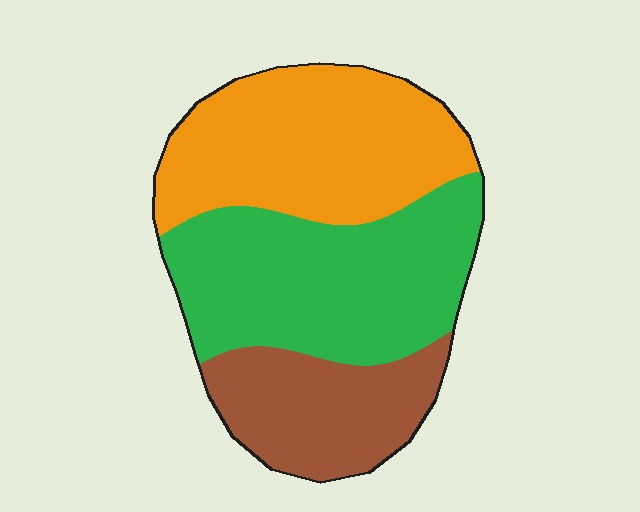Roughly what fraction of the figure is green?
Green covers 40% of the figure.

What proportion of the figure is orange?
Orange takes up between a third and a half of the figure.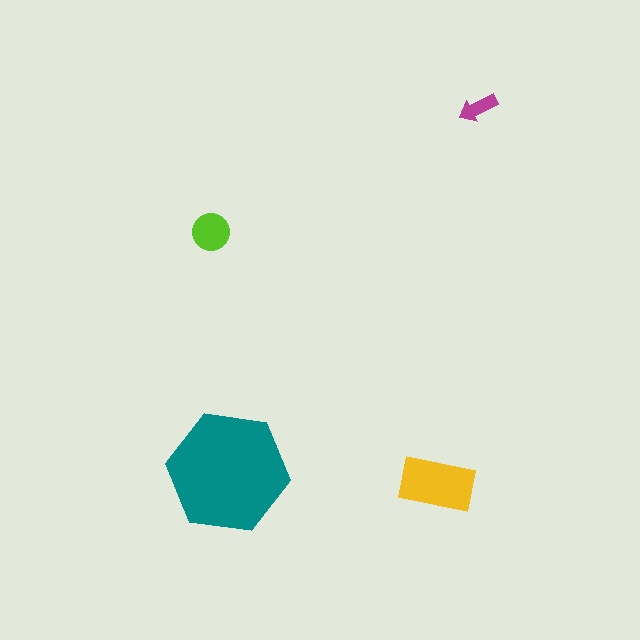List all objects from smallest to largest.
The magenta arrow, the lime circle, the yellow rectangle, the teal hexagon.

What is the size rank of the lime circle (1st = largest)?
3rd.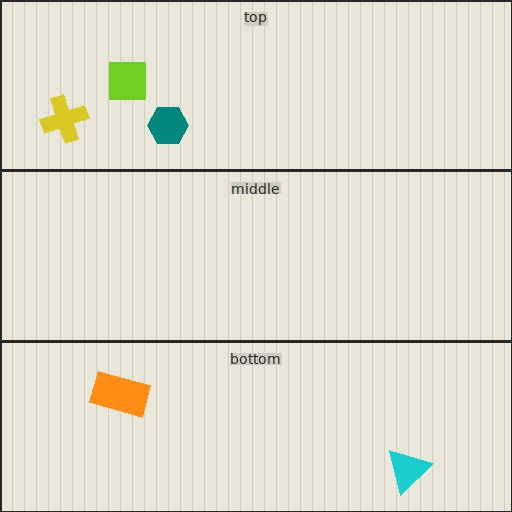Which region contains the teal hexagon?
The top region.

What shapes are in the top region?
The lime square, the teal hexagon, the yellow cross.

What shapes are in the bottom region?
The cyan triangle, the orange rectangle.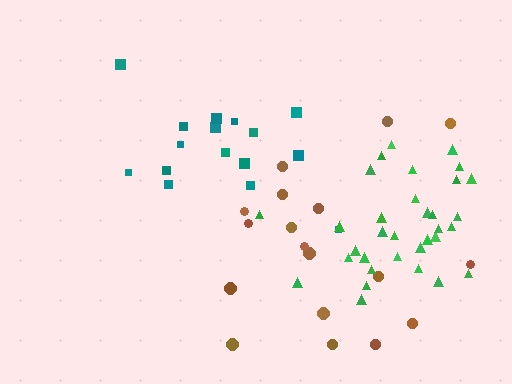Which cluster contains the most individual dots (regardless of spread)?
Green (33).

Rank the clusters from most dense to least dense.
green, teal, brown.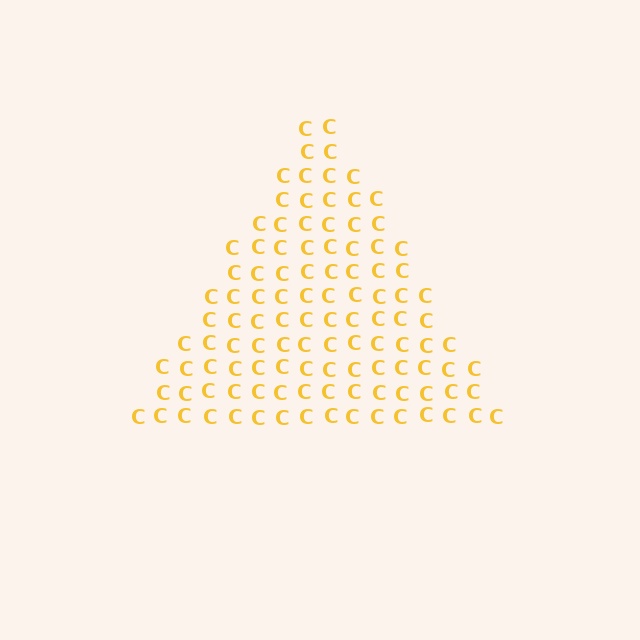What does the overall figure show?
The overall figure shows a triangle.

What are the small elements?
The small elements are letter C's.